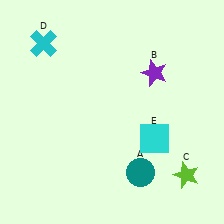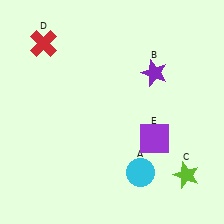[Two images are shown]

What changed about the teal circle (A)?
In Image 1, A is teal. In Image 2, it changed to cyan.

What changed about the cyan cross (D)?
In Image 1, D is cyan. In Image 2, it changed to red.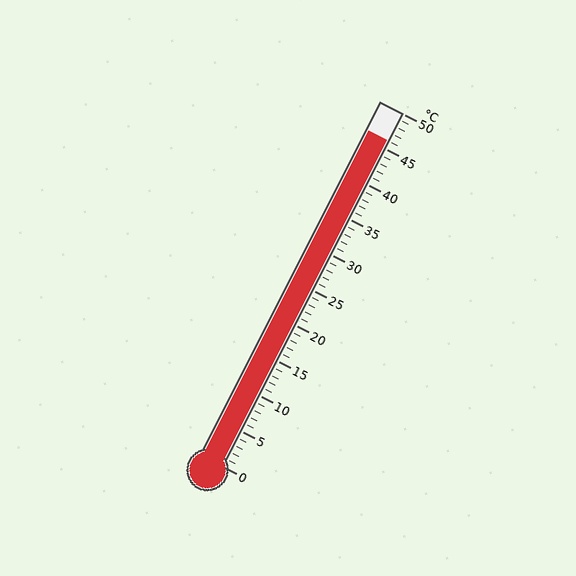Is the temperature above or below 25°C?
The temperature is above 25°C.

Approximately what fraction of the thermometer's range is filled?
The thermometer is filled to approximately 90% of its range.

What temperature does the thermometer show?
The thermometer shows approximately 46°C.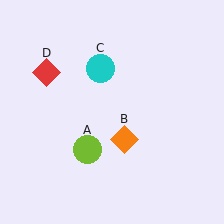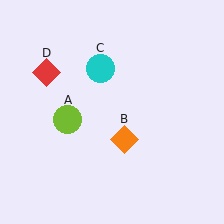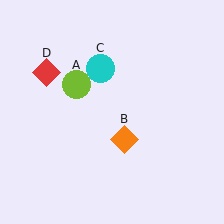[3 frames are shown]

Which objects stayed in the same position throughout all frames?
Orange diamond (object B) and cyan circle (object C) and red diamond (object D) remained stationary.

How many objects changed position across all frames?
1 object changed position: lime circle (object A).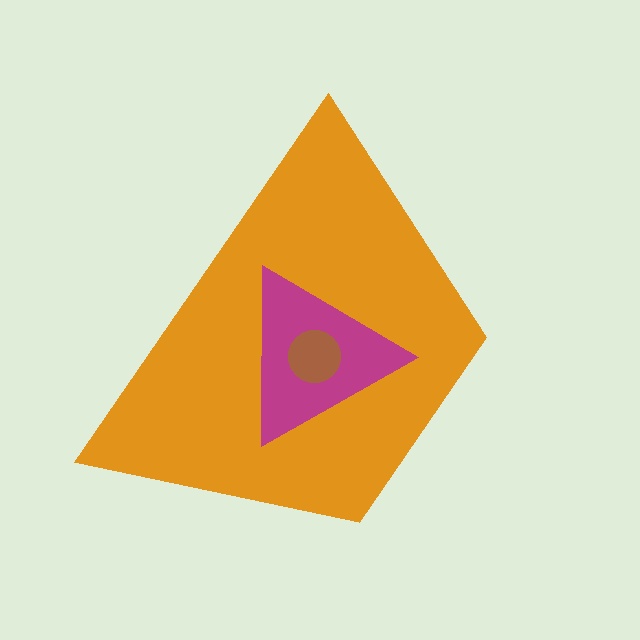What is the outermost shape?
The orange trapezoid.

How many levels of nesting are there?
3.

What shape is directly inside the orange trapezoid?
The magenta triangle.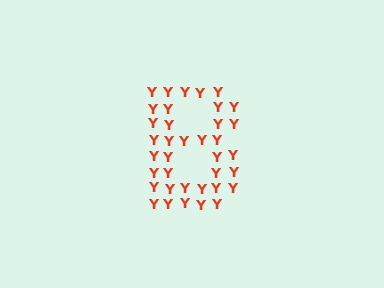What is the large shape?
The large shape is the letter B.